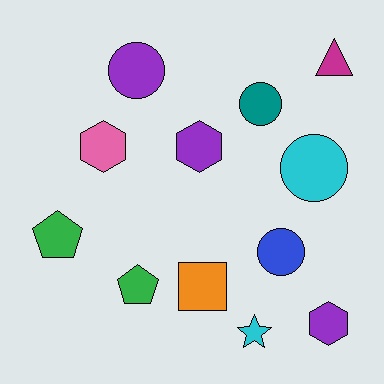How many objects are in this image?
There are 12 objects.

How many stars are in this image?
There is 1 star.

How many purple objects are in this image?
There are 3 purple objects.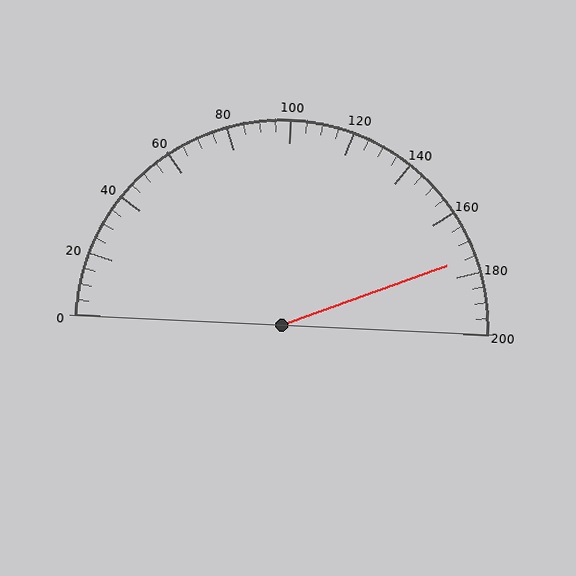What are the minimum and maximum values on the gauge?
The gauge ranges from 0 to 200.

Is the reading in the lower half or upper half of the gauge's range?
The reading is in the upper half of the range (0 to 200).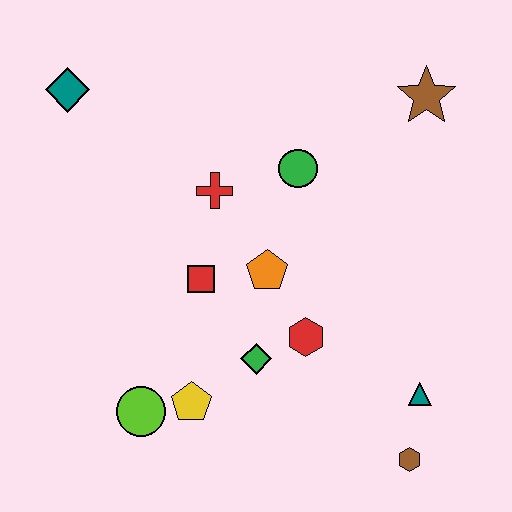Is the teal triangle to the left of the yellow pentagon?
No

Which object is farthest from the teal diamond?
The brown hexagon is farthest from the teal diamond.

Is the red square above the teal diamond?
No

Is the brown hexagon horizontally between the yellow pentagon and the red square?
No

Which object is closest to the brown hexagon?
The teal triangle is closest to the brown hexagon.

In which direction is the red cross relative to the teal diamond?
The red cross is to the right of the teal diamond.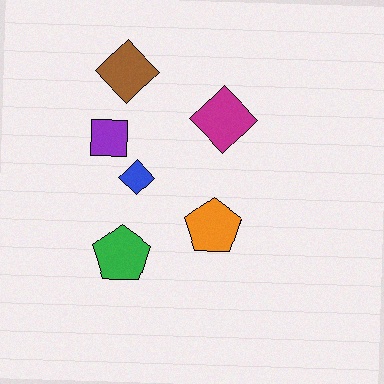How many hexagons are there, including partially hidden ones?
There are no hexagons.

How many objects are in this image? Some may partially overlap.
There are 6 objects.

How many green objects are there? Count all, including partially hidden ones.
There is 1 green object.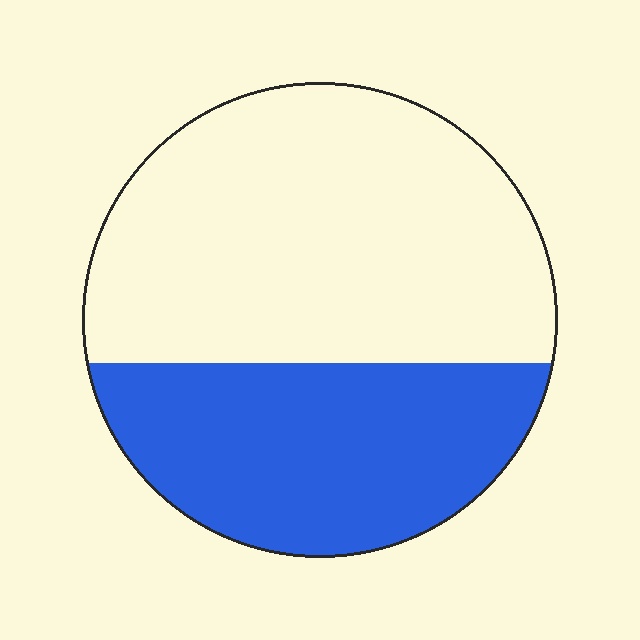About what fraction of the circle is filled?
About three eighths (3/8).